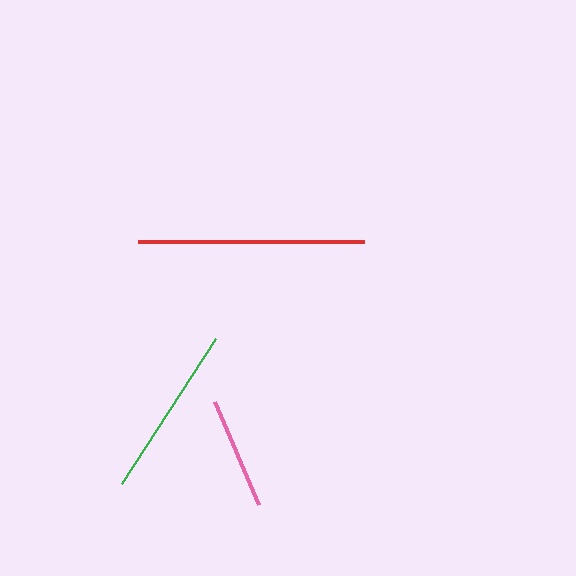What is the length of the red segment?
The red segment is approximately 227 pixels long.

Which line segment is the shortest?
The pink line is the shortest at approximately 112 pixels.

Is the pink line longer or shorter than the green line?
The green line is longer than the pink line.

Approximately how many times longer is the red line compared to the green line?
The red line is approximately 1.3 times the length of the green line.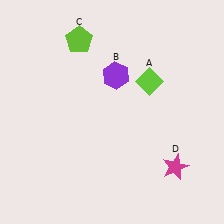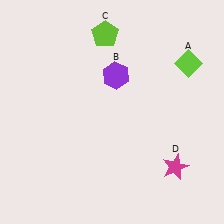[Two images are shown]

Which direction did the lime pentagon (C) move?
The lime pentagon (C) moved right.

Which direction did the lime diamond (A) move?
The lime diamond (A) moved right.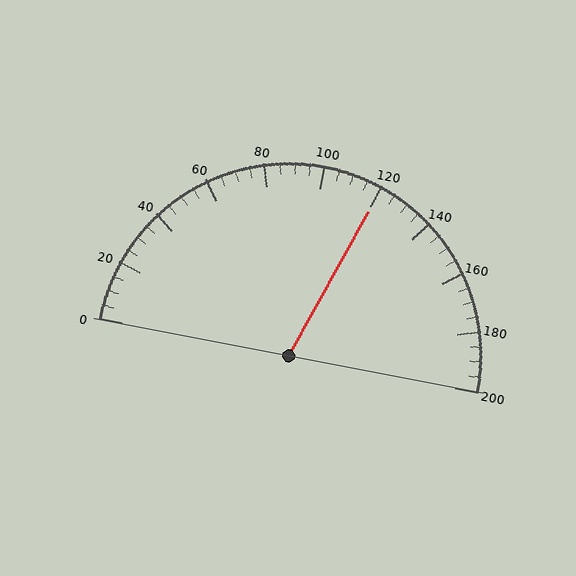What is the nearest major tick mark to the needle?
The nearest major tick mark is 120.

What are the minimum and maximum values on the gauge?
The gauge ranges from 0 to 200.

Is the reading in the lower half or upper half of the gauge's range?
The reading is in the upper half of the range (0 to 200).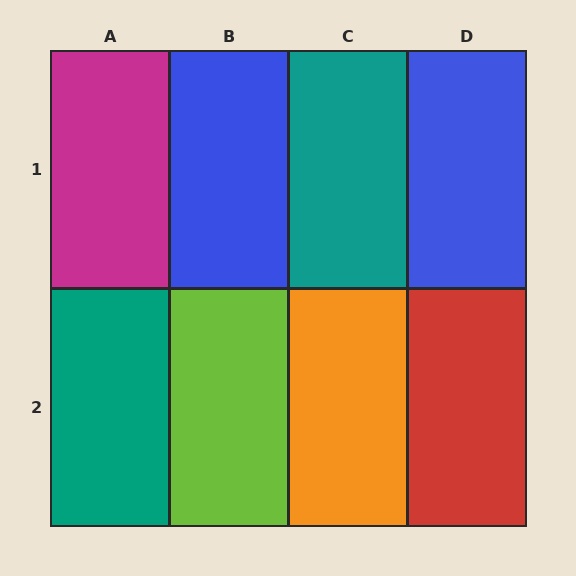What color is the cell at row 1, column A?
Magenta.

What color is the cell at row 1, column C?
Teal.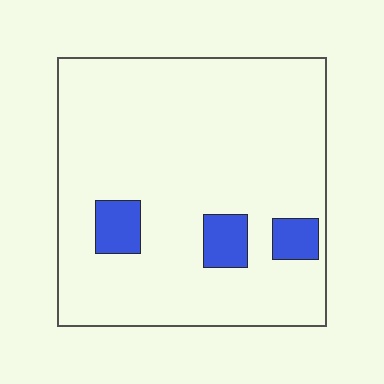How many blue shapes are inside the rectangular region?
3.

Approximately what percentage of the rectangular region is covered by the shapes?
Approximately 10%.